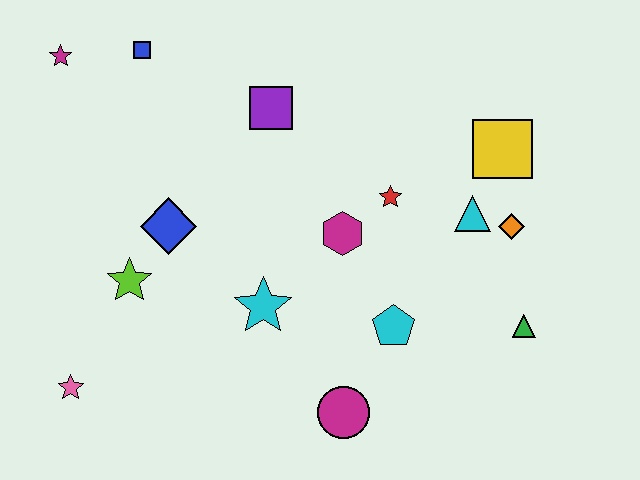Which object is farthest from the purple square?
The pink star is farthest from the purple square.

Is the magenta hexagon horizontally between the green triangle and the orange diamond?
No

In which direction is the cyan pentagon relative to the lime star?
The cyan pentagon is to the right of the lime star.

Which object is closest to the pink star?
The lime star is closest to the pink star.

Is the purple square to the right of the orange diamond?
No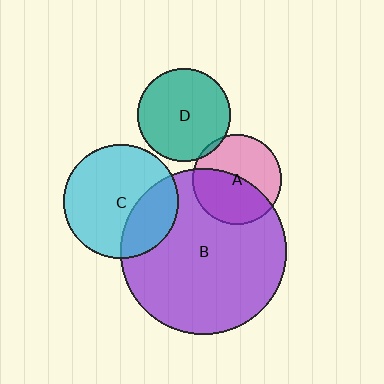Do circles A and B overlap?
Yes.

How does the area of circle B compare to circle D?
Approximately 3.1 times.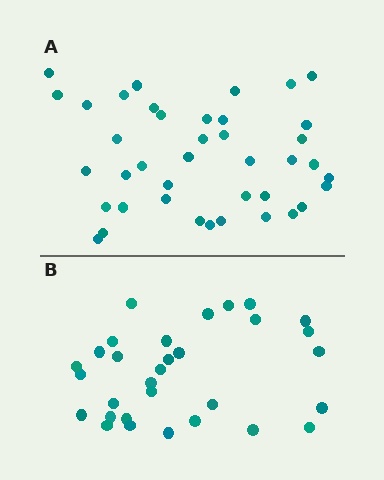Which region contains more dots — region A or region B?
Region A (the top region) has more dots.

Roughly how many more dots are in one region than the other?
Region A has roughly 8 or so more dots than region B.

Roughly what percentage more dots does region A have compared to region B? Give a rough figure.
About 30% more.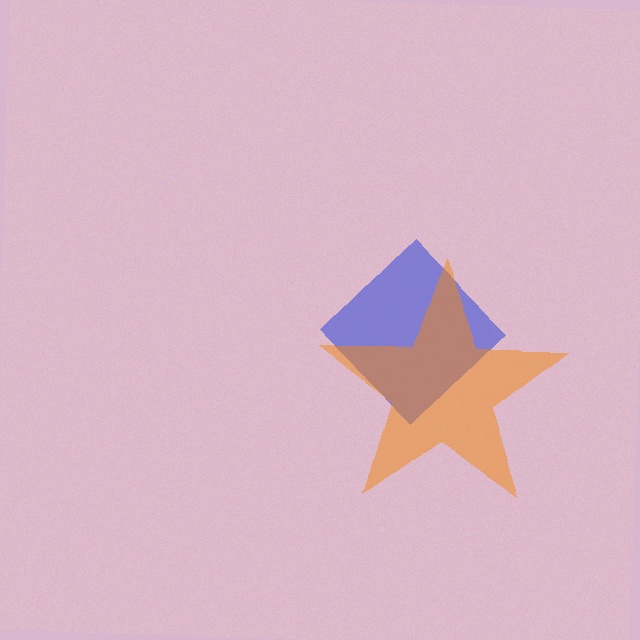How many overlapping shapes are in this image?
There are 2 overlapping shapes in the image.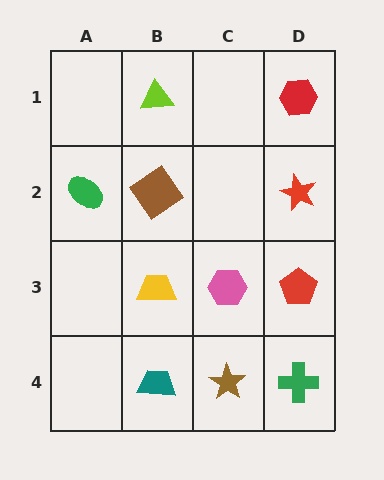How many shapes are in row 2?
3 shapes.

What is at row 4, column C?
A brown star.